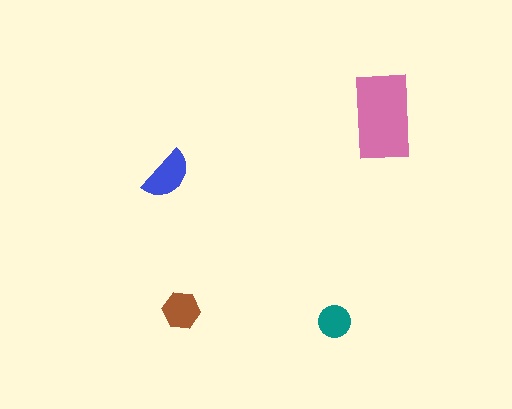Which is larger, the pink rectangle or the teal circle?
The pink rectangle.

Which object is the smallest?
The teal circle.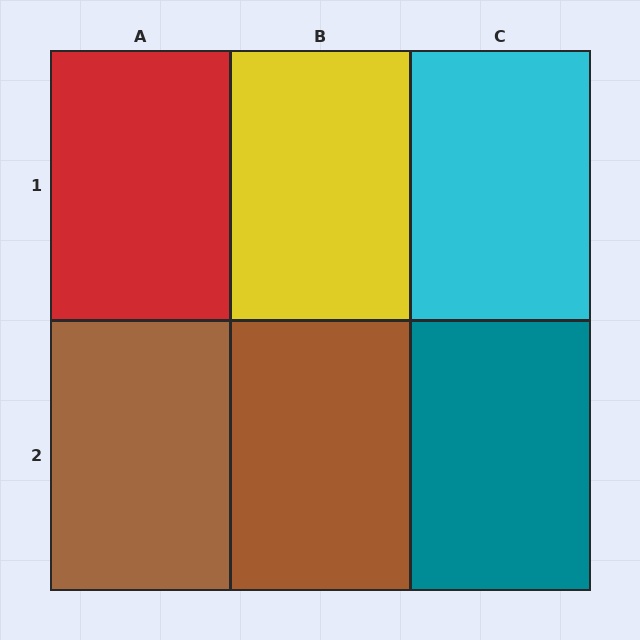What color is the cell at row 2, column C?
Teal.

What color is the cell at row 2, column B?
Brown.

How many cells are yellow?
1 cell is yellow.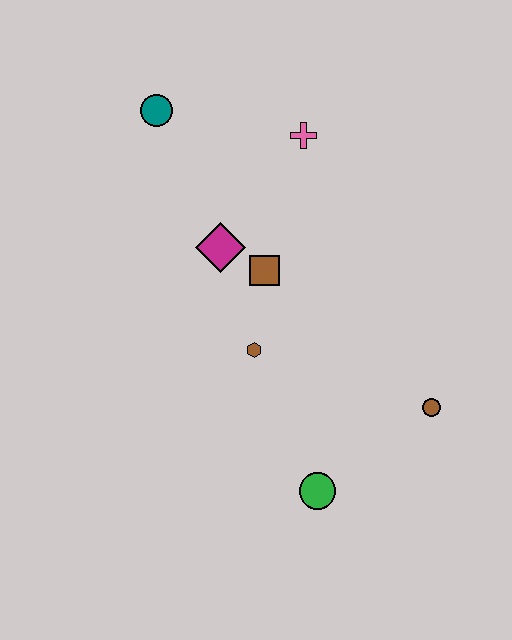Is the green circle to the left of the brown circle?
Yes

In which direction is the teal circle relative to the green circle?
The teal circle is above the green circle.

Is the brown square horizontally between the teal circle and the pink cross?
Yes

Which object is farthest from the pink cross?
The green circle is farthest from the pink cross.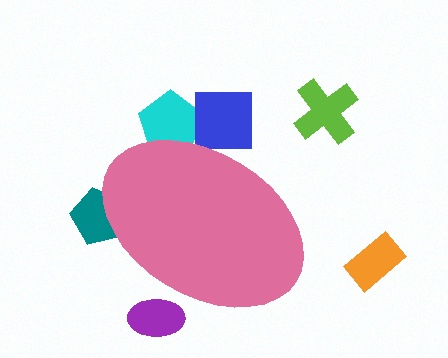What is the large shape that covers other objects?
A pink ellipse.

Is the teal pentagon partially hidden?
Yes, the teal pentagon is partially hidden behind the pink ellipse.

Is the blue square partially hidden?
Yes, the blue square is partially hidden behind the pink ellipse.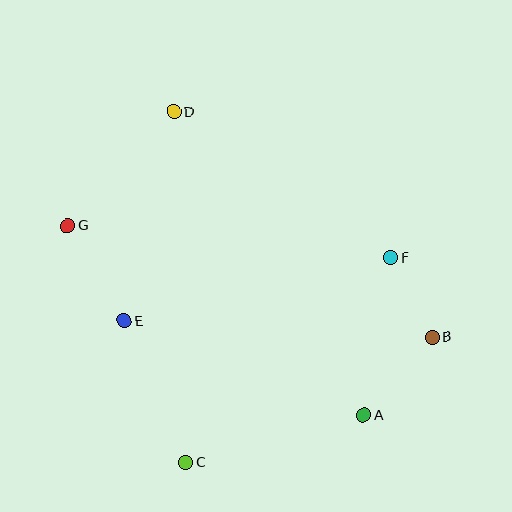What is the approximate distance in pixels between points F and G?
The distance between F and G is approximately 325 pixels.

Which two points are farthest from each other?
Points B and G are farthest from each other.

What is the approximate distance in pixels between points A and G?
The distance between A and G is approximately 351 pixels.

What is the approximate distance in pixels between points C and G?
The distance between C and G is approximately 264 pixels.